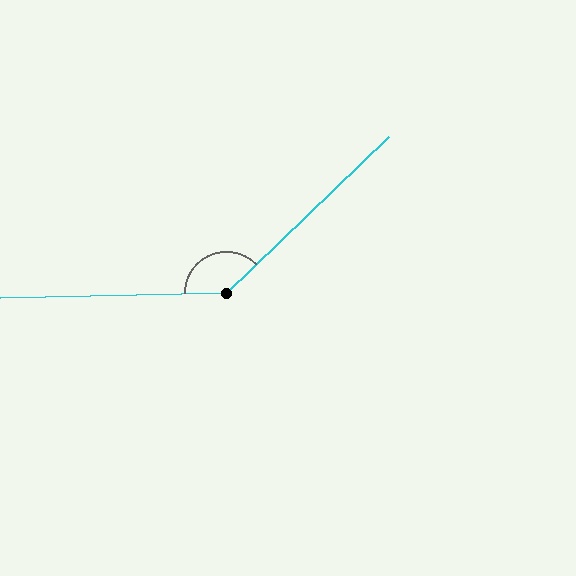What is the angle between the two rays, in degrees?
Approximately 137 degrees.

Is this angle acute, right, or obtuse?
It is obtuse.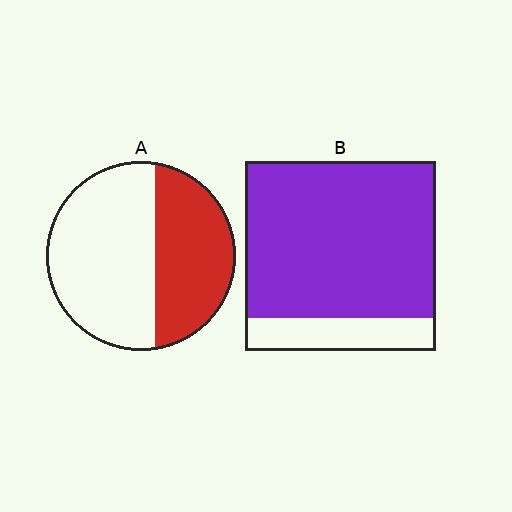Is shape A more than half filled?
No.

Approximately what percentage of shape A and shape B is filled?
A is approximately 40% and B is approximately 85%.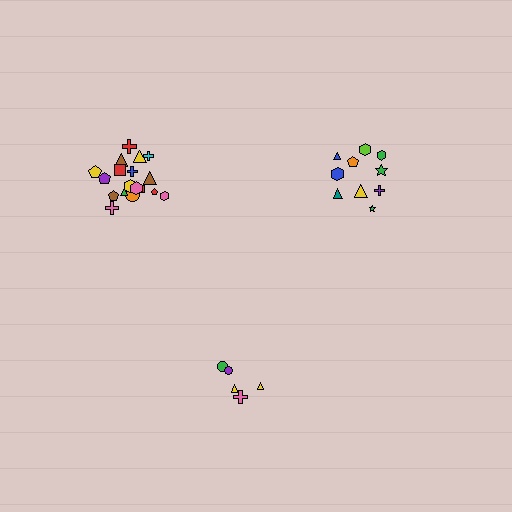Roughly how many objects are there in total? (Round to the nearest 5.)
Roughly 35 objects in total.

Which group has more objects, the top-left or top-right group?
The top-left group.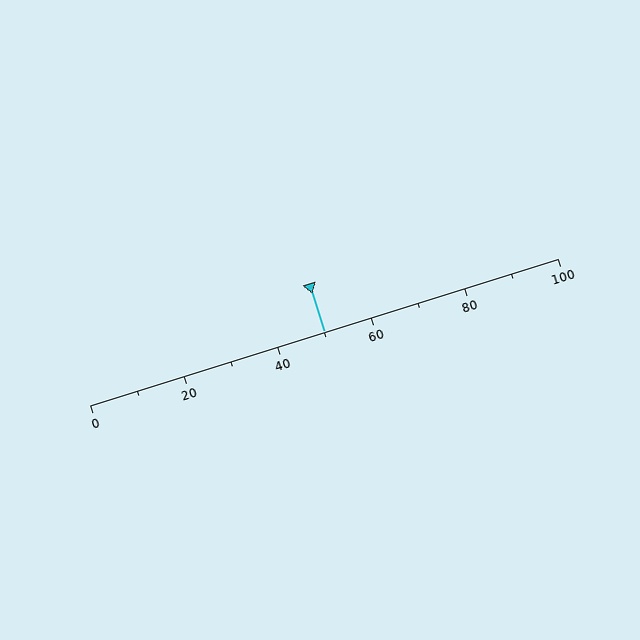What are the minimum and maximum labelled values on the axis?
The axis runs from 0 to 100.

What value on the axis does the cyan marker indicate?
The marker indicates approximately 50.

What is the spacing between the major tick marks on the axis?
The major ticks are spaced 20 apart.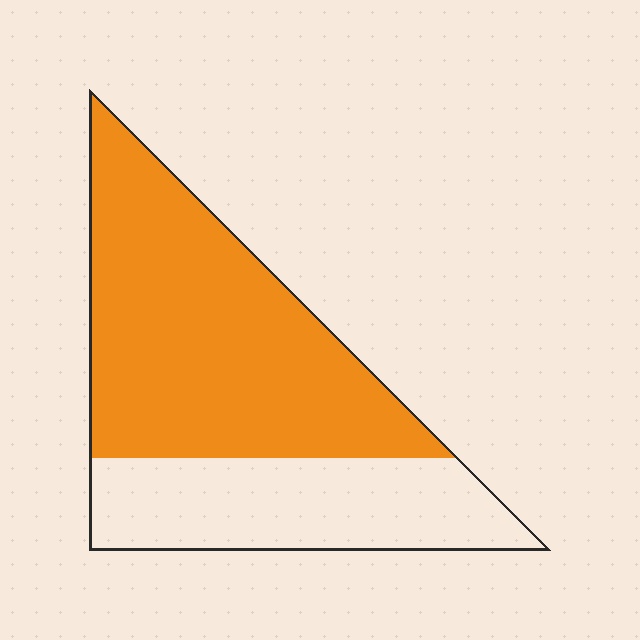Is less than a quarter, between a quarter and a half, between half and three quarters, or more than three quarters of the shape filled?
Between half and three quarters.